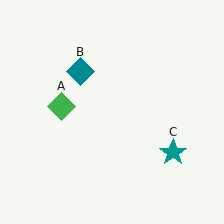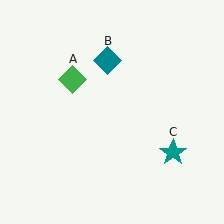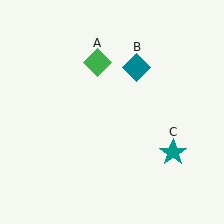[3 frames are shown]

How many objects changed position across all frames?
2 objects changed position: green diamond (object A), teal diamond (object B).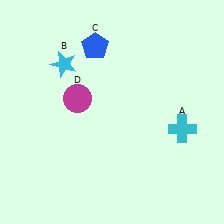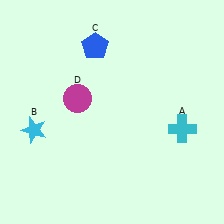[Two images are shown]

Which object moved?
The cyan star (B) moved down.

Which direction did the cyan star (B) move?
The cyan star (B) moved down.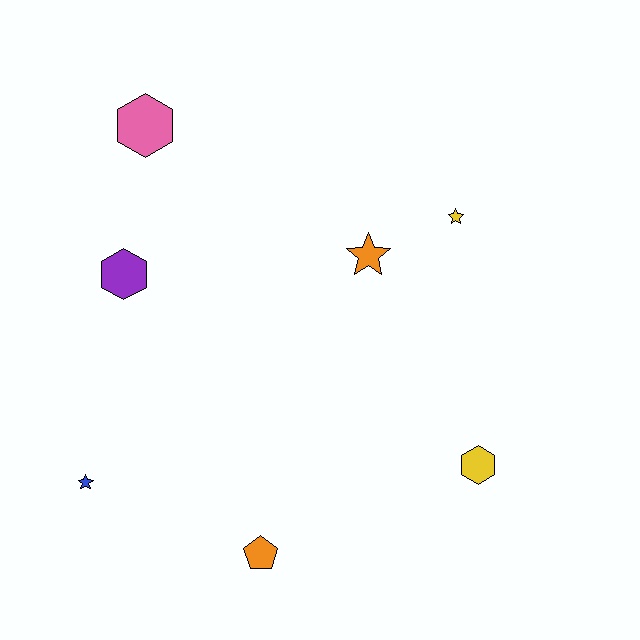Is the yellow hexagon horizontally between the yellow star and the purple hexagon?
No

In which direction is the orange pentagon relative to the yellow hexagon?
The orange pentagon is to the left of the yellow hexagon.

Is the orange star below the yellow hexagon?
No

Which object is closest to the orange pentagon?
The blue star is closest to the orange pentagon.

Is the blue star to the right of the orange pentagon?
No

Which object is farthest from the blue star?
The yellow star is farthest from the blue star.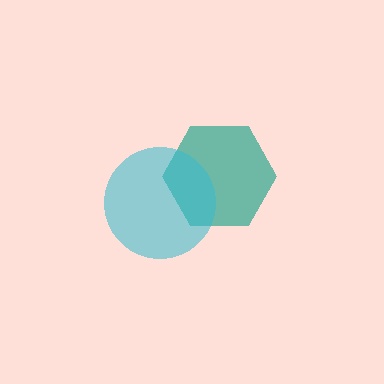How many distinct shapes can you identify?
There are 2 distinct shapes: a teal hexagon, a cyan circle.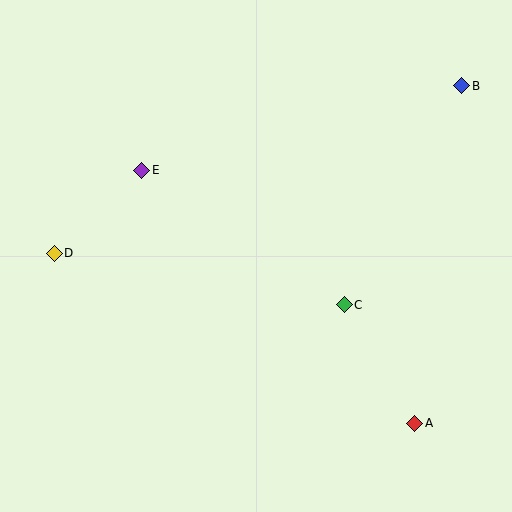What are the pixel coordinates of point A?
Point A is at (415, 423).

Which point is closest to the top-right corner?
Point B is closest to the top-right corner.